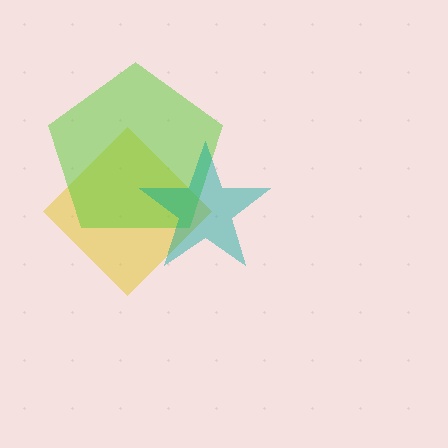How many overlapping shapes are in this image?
There are 3 overlapping shapes in the image.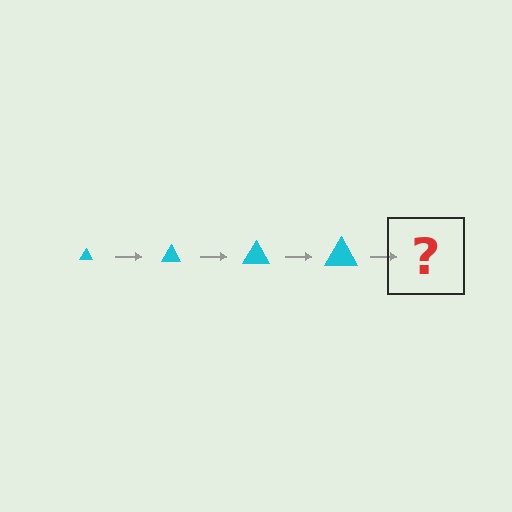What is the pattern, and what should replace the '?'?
The pattern is that the triangle gets progressively larger each step. The '?' should be a cyan triangle, larger than the previous one.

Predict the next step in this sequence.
The next step is a cyan triangle, larger than the previous one.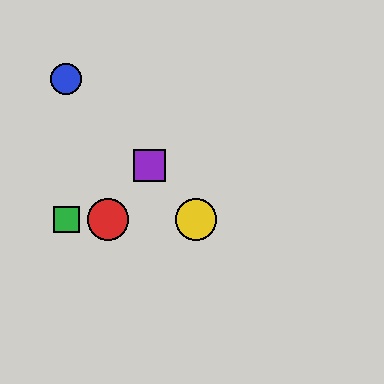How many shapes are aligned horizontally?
3 shapes (the red circle, the green square, the yellow circle) are aligned horizontally.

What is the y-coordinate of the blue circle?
The blue circle is at y≈79.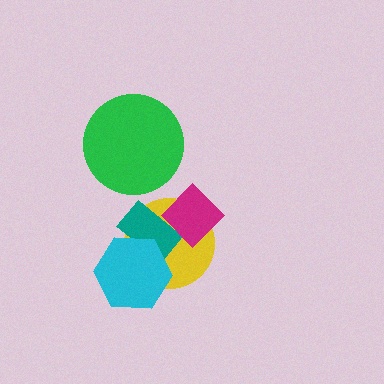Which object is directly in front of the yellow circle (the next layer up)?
The teal rectangle is directly in front of the yellow circle.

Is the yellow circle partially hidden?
Yes, it is partially covered by another shape.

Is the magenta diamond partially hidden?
No, no other shape covers it.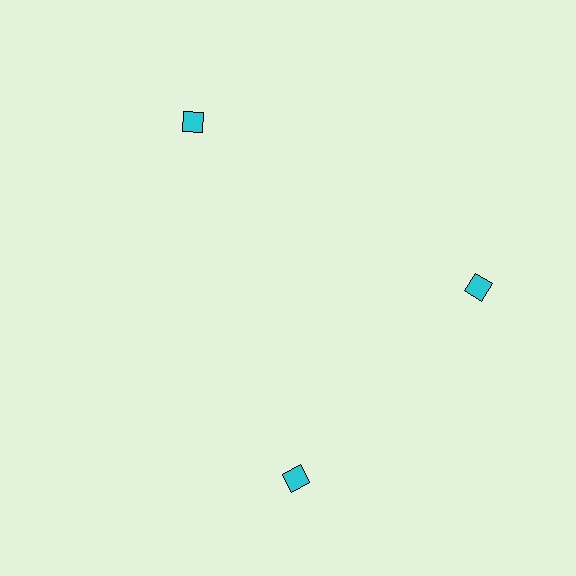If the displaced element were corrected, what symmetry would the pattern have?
It would have 3-fold rotational symmetry — the pattern would map onto itself every 120 degrees.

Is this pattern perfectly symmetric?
No. The 3 cyan diamonds are arranged in a ring, but one element near the 7 o'clock position is rotated out of alignment along the ring, breaking the 3-fold rotational symmetry.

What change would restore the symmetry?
The symmetry would be restored by rotating it back into even spacing with its neighbors so that all 3 diamonds sit at equal angles and equal distance from the center.